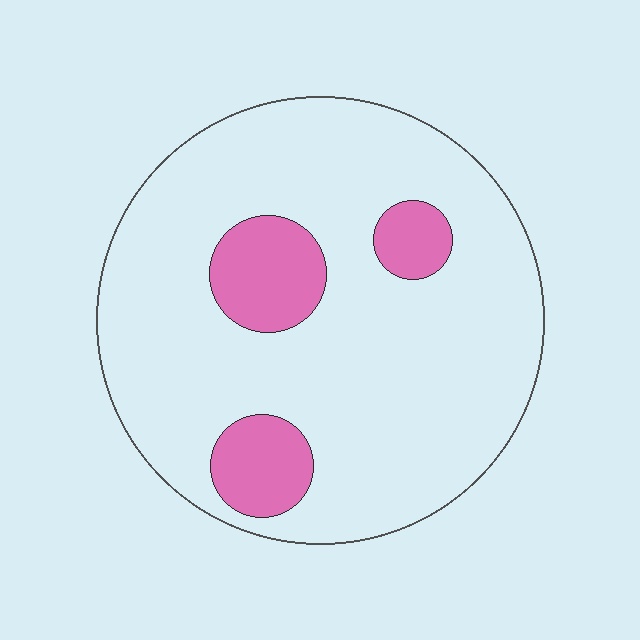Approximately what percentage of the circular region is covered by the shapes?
Approximately 15%.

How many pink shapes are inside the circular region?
3.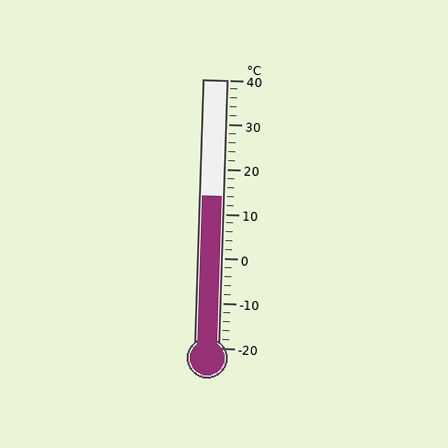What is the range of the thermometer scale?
The thermometer scale ranges from -20°C to 40°C.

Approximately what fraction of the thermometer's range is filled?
The thermometer is filled to approximately 55% of its range.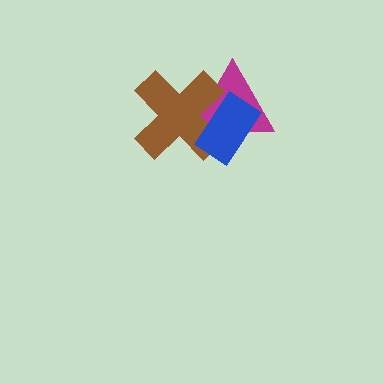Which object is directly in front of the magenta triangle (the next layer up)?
The brown cross is directly in front of the magenta triangle.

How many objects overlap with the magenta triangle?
2 objects overlap with the magenta triangle.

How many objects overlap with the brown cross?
2 objects overlap with the brown cross.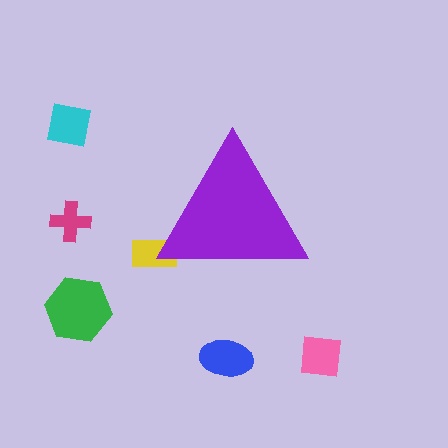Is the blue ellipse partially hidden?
No, the blue ellipse is fully visible.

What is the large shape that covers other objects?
A purple triangle.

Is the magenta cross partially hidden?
No, the magenta cross is fully visible.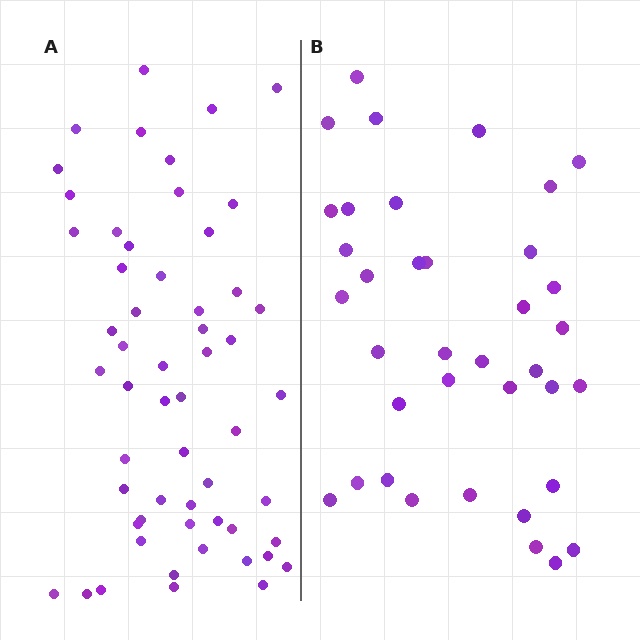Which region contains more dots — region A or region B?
Region A (the left region) has more dots.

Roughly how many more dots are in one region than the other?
Region A has approximately 20 more dots than region B.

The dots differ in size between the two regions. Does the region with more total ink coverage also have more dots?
No. Region B has more total ink coverage because its dots are larger, but region A actually contains more individual dots. Total area can be misleading — the number of items is what matters here.